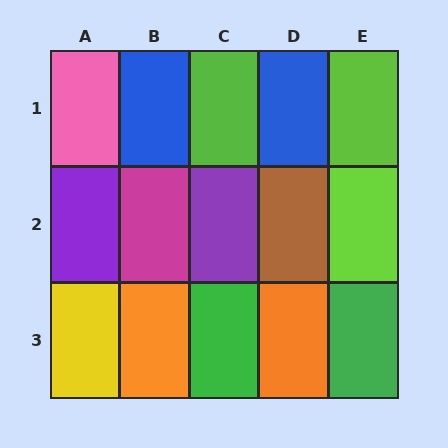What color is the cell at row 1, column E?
Lime.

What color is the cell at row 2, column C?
Purple.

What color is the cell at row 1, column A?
Pink.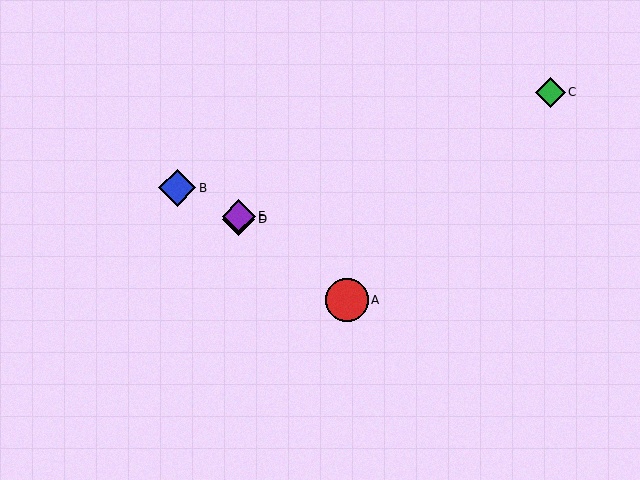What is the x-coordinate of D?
Object D is at x≈239.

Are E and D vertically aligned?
Yes, both are at x≈239.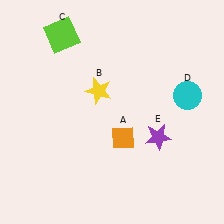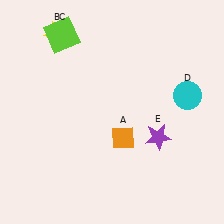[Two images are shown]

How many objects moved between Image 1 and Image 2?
1 object moved between the two images.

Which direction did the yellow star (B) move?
The yellow star (B) moved up.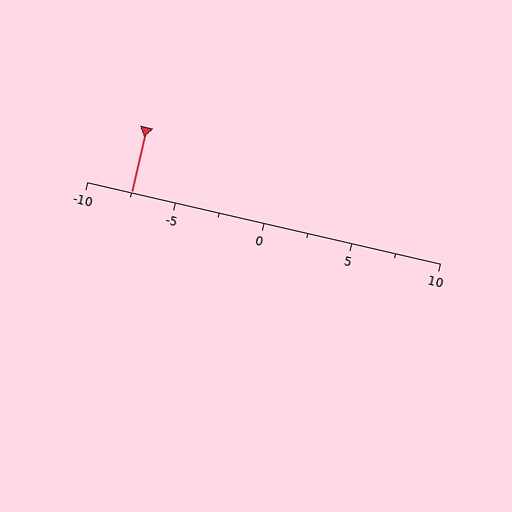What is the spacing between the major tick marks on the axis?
The major ticks are spaced 5 apart.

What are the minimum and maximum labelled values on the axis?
The axis runs from -10 to 10.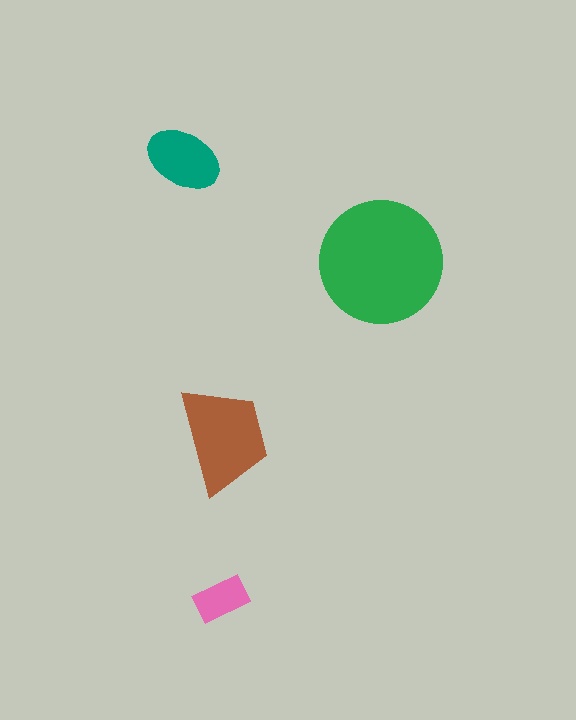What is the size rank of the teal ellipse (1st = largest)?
3rd.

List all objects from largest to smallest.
The green circle, the brown trapezoid, the teal ellipse, the pink rectangle.